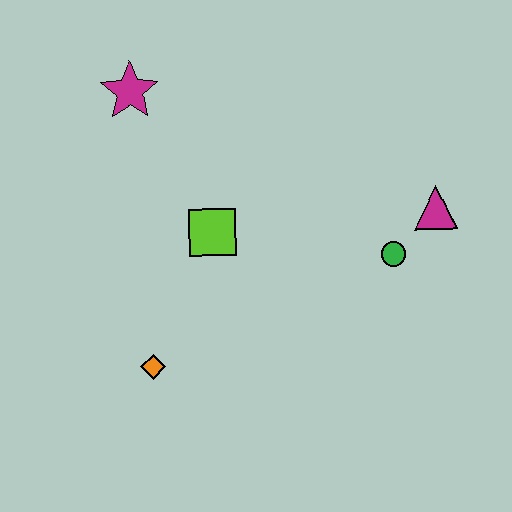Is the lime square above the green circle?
Yes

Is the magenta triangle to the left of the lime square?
No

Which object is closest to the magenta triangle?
The green circle is closest to the magenta triangle.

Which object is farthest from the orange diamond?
The magenta triangle is farthest from the orange diamond.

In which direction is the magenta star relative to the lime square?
The magenta star is above the lime square.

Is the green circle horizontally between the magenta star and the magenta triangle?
Yes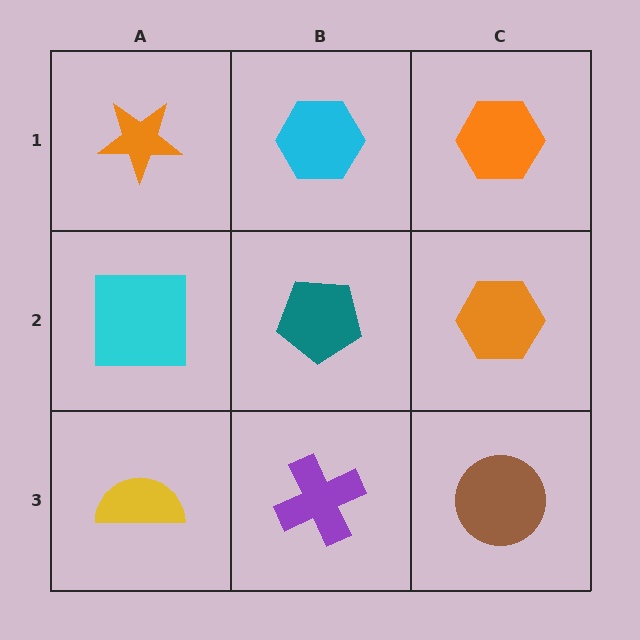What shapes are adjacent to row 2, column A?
An orange star (row 1, column A), a yellow semicircle (row 3, column A), a teal pentagon (row 2, column B).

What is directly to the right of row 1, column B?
An orange hexagon.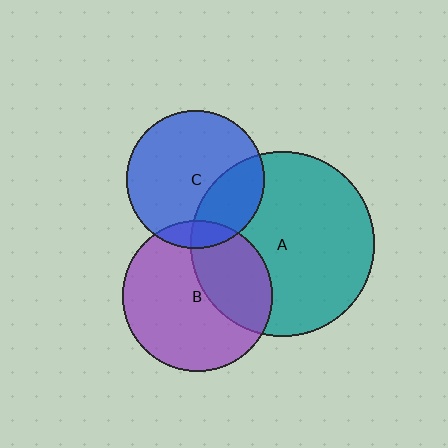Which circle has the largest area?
Circle A (teal).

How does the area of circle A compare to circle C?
Approximately 1.8 times.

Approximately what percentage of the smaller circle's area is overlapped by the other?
Approximately 35%.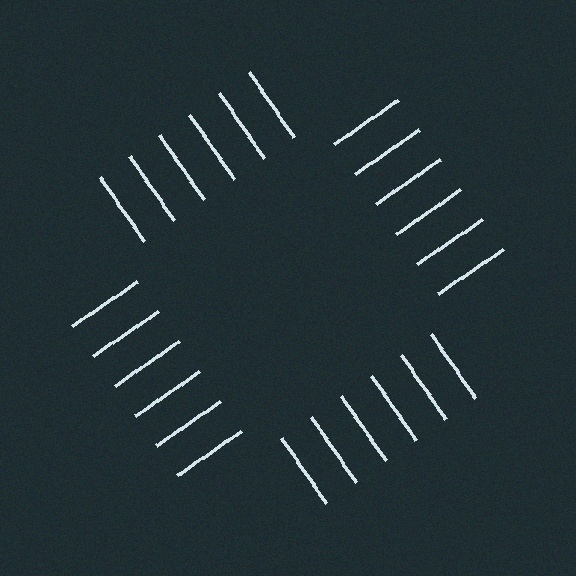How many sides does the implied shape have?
4 sides — the line-ends trace a square.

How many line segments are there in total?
24 — 6 along each of the 4 edges.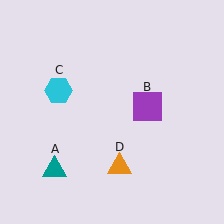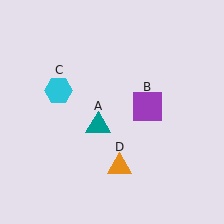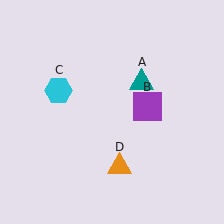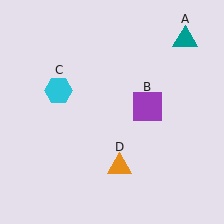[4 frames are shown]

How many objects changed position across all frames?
1 object changed position: teal triangle (object A).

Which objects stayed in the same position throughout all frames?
Purple square (object B) and cyan hexagon (object C) and orange triangle (object D) remained stationary.